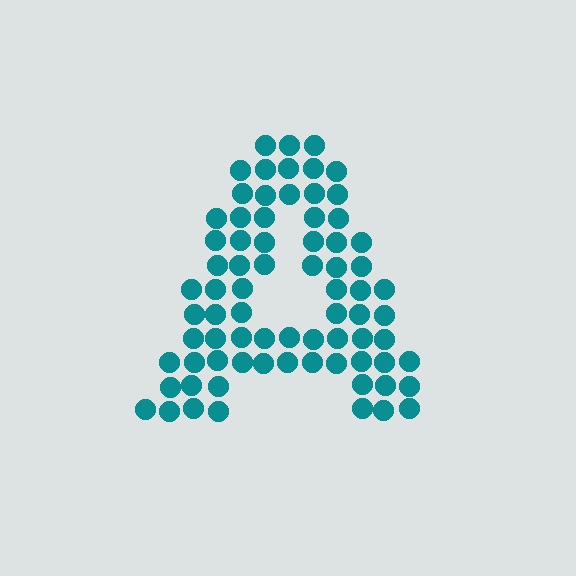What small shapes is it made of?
It is made of small circles.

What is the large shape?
The large shape is the letter A.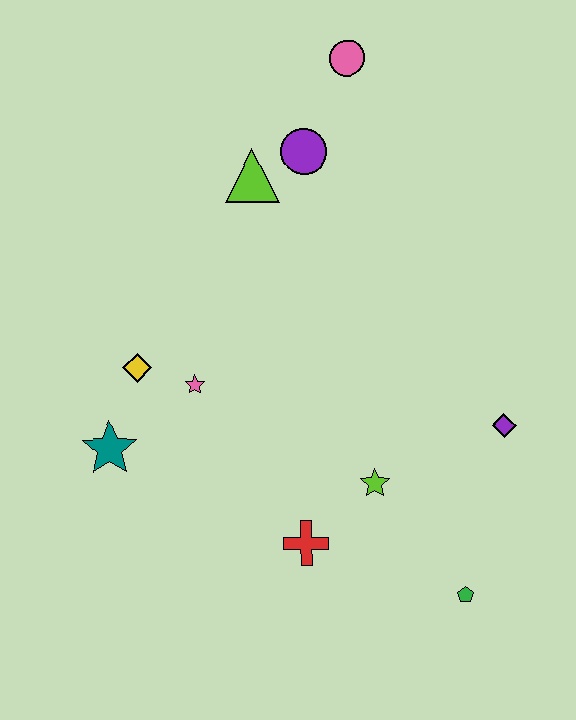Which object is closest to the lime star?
The red cross is closest to the lime star.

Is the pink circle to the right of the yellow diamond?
Yes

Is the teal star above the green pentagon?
Yes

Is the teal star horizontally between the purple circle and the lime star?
No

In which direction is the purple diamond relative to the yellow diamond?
The purple diamond is to the right of the yellow diamond.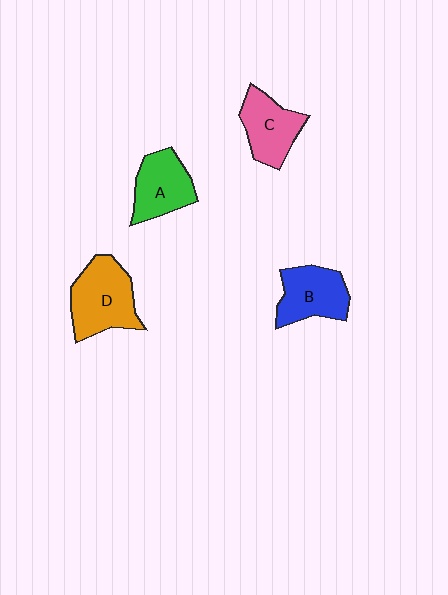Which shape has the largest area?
Shape D (orange).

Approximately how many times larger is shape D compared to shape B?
Approximately 1.2 times.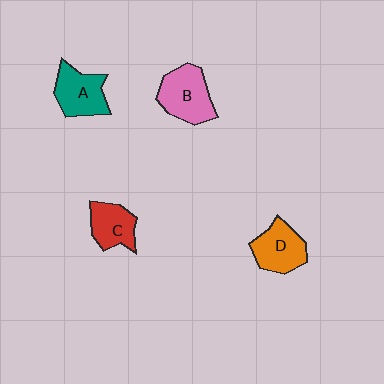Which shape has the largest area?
Shape B (pink).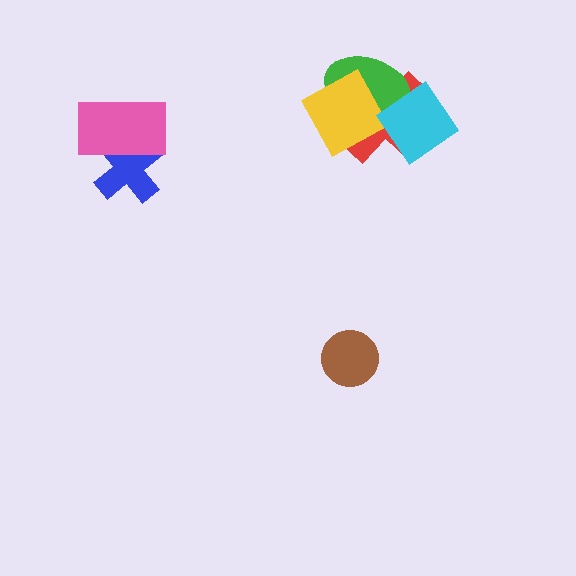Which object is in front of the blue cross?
The pink rectangle is in front of the blue cross.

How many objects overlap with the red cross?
3 objects overlap with the red cross.